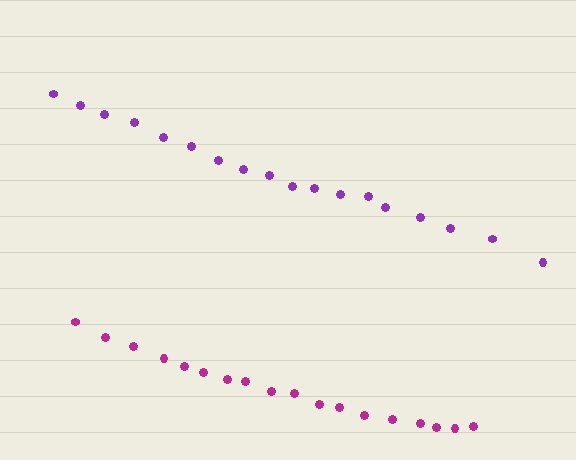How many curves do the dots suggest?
There are 2 distinct paths.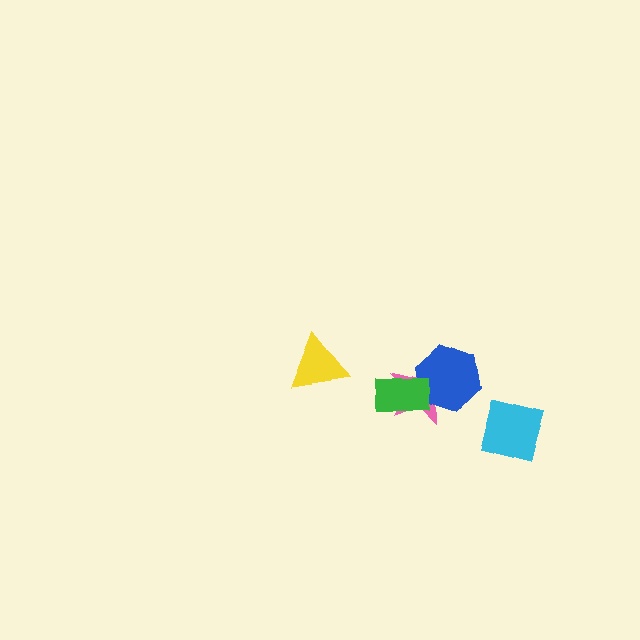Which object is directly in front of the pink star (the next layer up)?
The blue hexagon is directly in front of the pink star.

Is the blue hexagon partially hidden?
Yes, it is partially covered by another shape.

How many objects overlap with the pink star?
2 objects overlap with the pink star.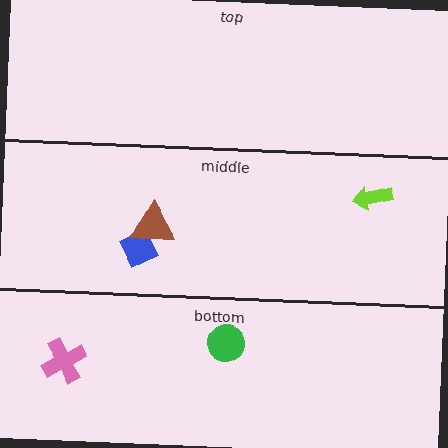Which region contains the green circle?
The bottom region.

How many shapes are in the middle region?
3.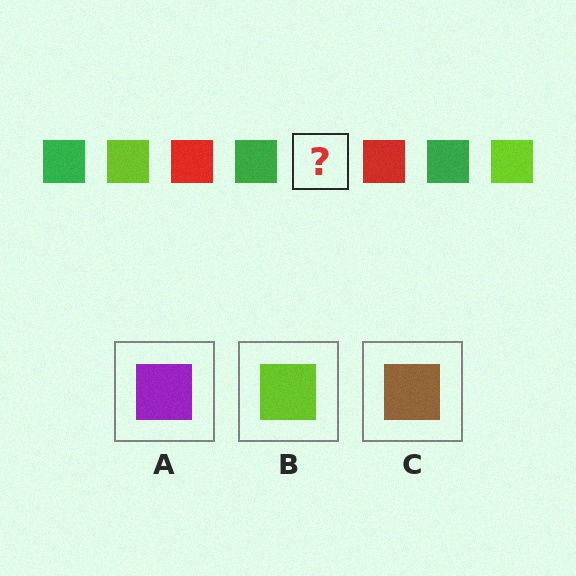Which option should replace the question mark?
Option B.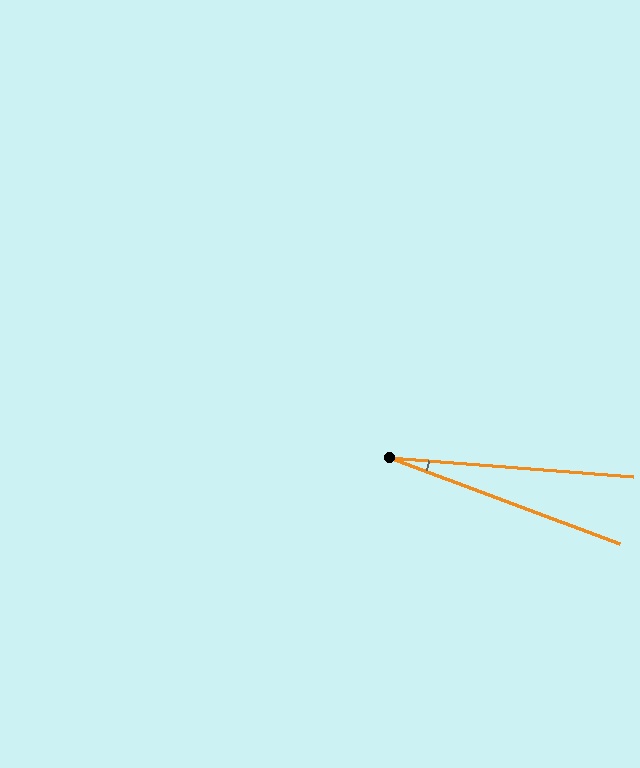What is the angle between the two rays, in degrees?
Approximately 16 degrees.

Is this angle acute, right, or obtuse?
It is acute.